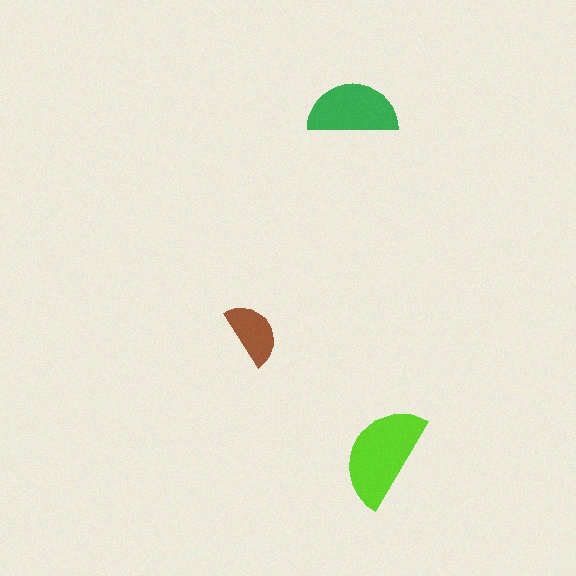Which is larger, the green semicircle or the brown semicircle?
The green one.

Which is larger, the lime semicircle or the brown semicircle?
The lime one.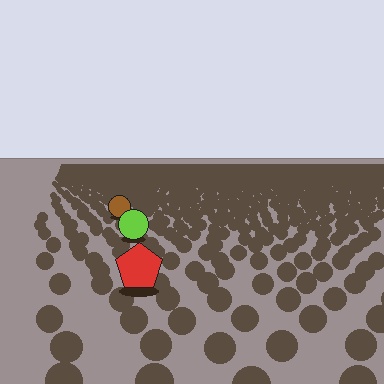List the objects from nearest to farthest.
From nearest to farthest: the red pentagon, the lime circle, the brown circle.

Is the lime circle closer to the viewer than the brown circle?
Yes. The lime circle is closer — you can tell from the texture gradient: the ground texture is coarser near it.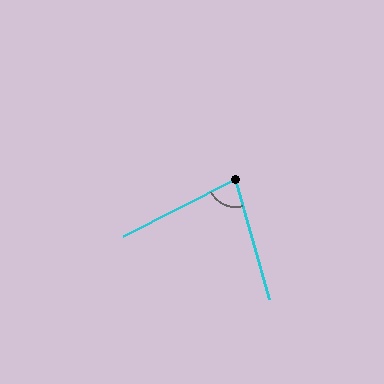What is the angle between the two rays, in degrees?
Approximately 79 degrees.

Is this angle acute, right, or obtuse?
It is acute.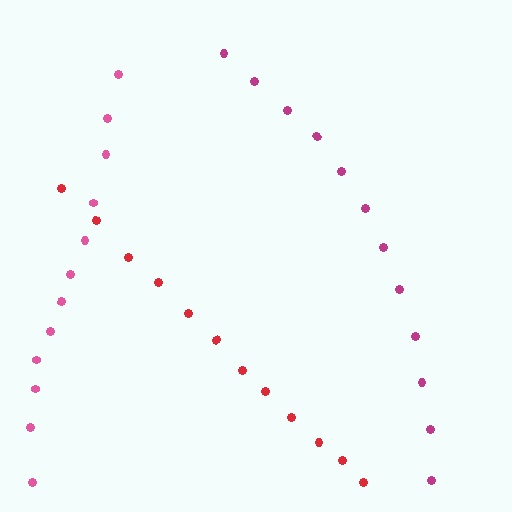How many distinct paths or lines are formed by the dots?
There are 3 distinct paths.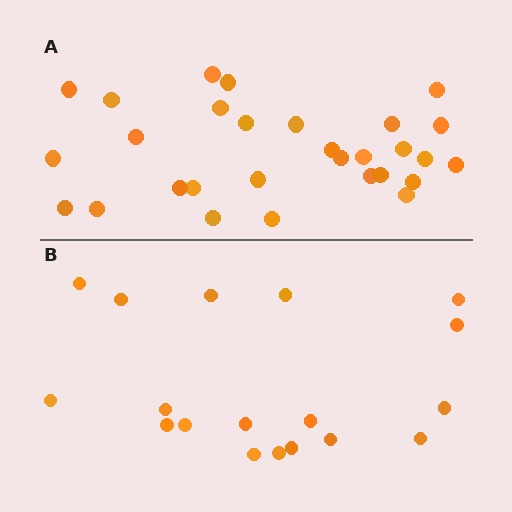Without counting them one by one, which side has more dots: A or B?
Region A (the top region) has more dots.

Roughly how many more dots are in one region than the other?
Region A has roughly 12 or so more dots than region B.